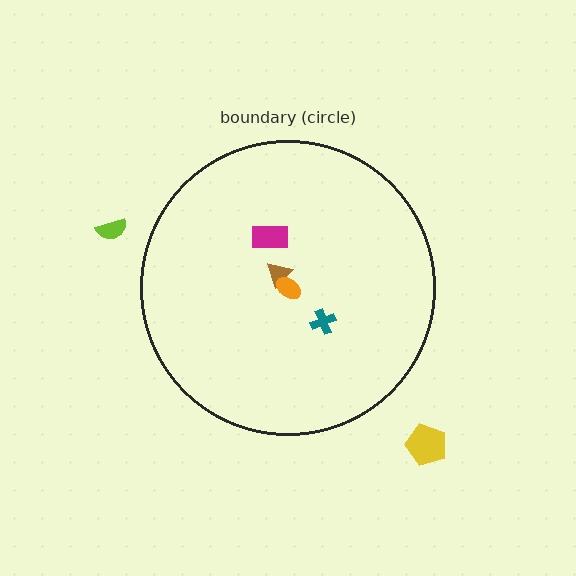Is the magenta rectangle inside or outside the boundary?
Inside.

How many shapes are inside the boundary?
4 inside, 2 outside.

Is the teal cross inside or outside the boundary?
Inside.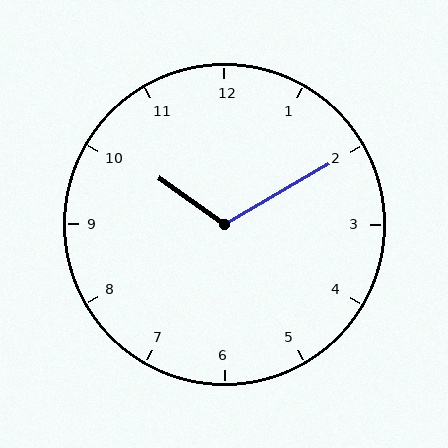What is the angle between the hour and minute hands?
Approximately 115 degrees.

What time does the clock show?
10:10.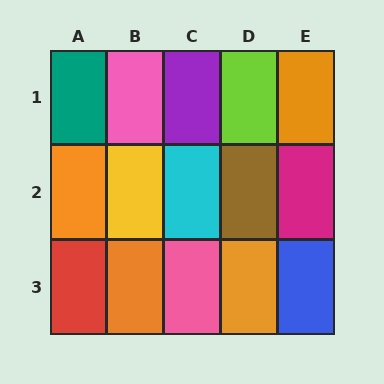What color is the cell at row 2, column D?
Brown.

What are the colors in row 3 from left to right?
Red, orange, pink, orange, blue.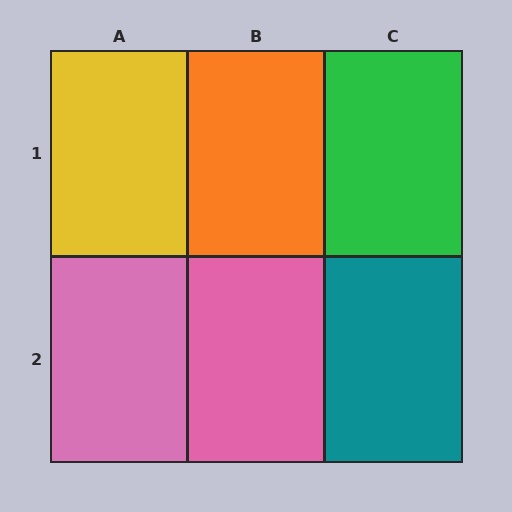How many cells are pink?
2 cells are pink.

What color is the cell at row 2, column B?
Pink.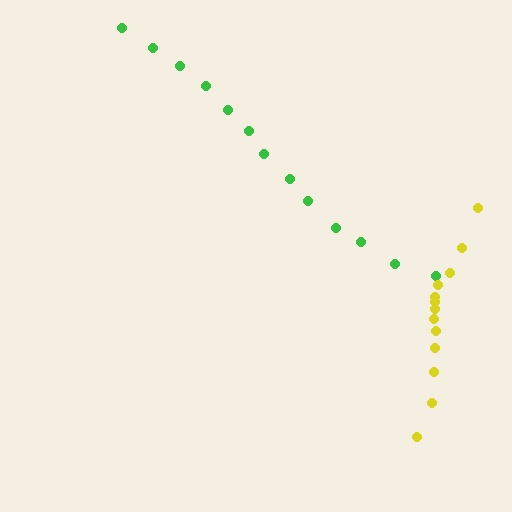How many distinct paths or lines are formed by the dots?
There are 2 distinct paths.